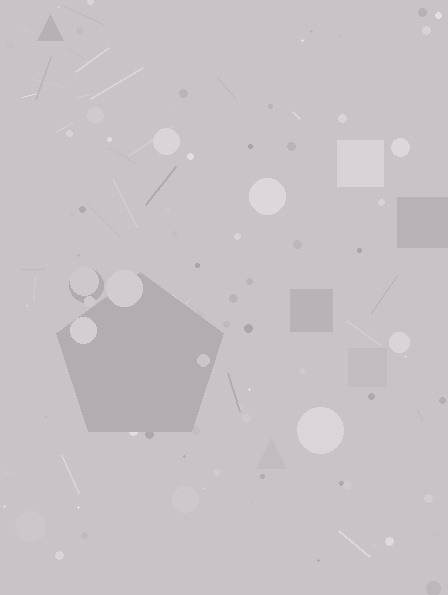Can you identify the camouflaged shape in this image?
The camouflaged shape is a pentagon.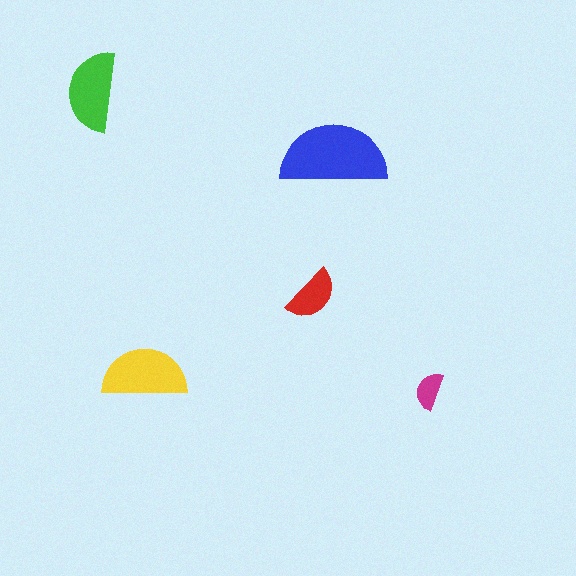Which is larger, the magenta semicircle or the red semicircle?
The red one.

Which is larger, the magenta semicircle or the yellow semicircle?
The yellow one.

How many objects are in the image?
There are 5 objects in the image.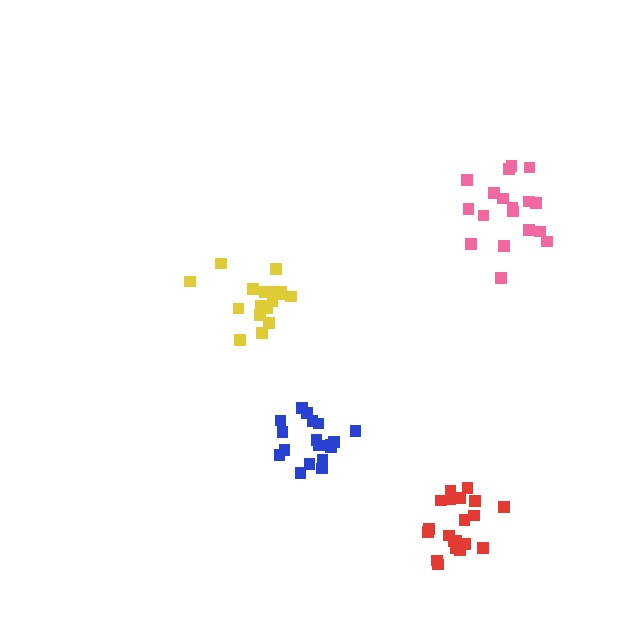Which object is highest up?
The pink cluster is topmost.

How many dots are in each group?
Group 1: 18 dots, Group 2: 17 dots, Group 3: 20 dots, Group 4: 18 dots (73 total).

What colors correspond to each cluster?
The clusters are colored: pink, yellow, red, blue.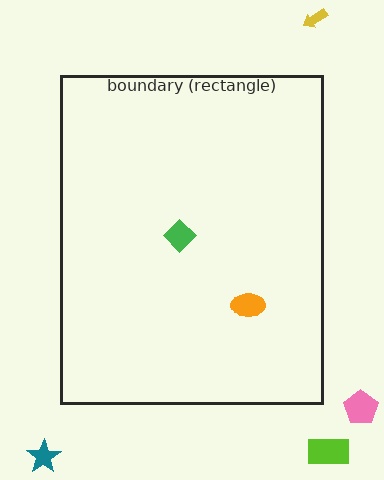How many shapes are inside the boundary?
2 inside, 4 outside.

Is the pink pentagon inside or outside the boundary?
Outside.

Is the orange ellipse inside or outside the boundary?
Inside.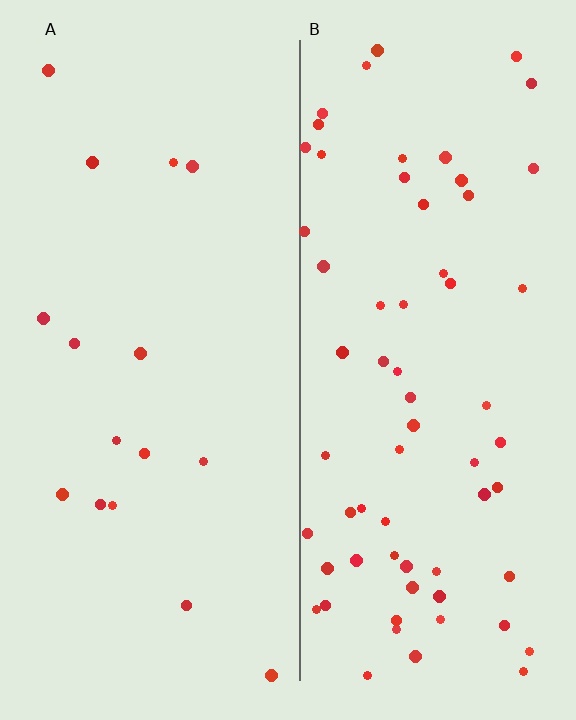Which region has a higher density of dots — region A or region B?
B (the right).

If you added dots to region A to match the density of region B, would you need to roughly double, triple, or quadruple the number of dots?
Approximately quadruple.